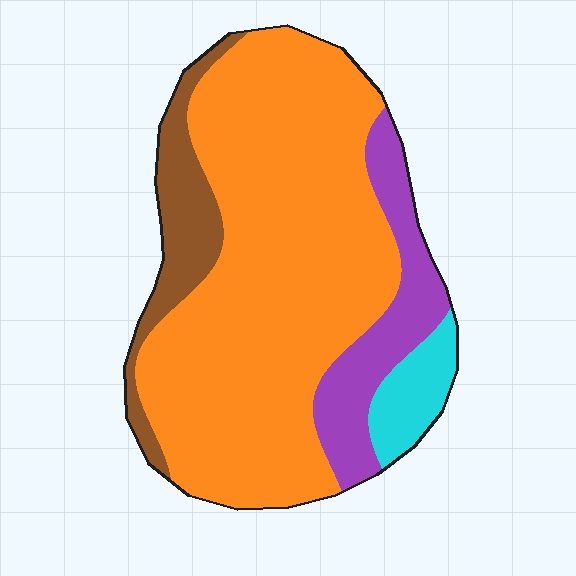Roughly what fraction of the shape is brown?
Brown covers about 10% of the shape.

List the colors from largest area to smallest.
From largest to smallest: orange, purple, brown, cyan.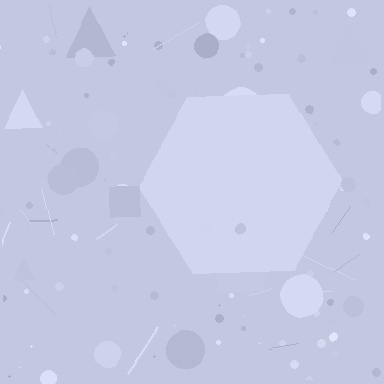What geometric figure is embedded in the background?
A hexagon is embedded in the background.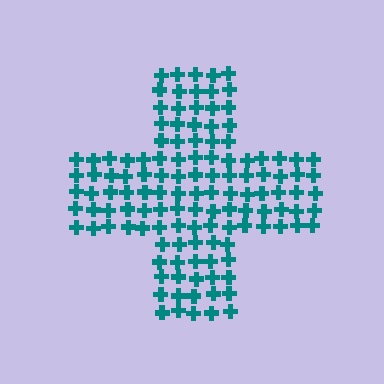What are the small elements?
The small elements are crosses.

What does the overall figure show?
The overall figure shows a cross.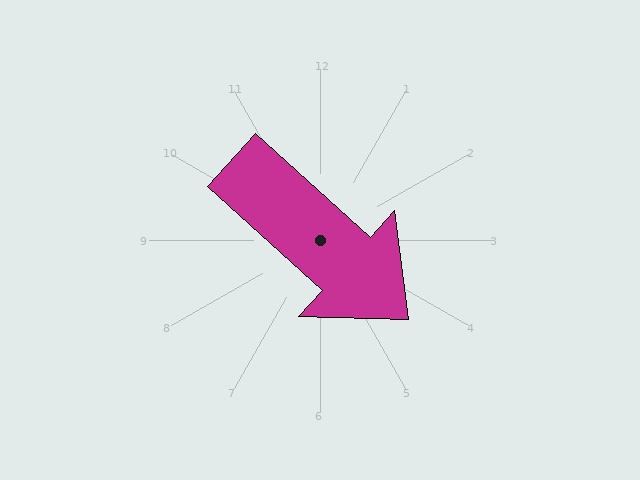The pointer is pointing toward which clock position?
Roughly 4 o'clock.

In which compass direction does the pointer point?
Southeast.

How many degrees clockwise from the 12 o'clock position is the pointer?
Approximately 132 degrees.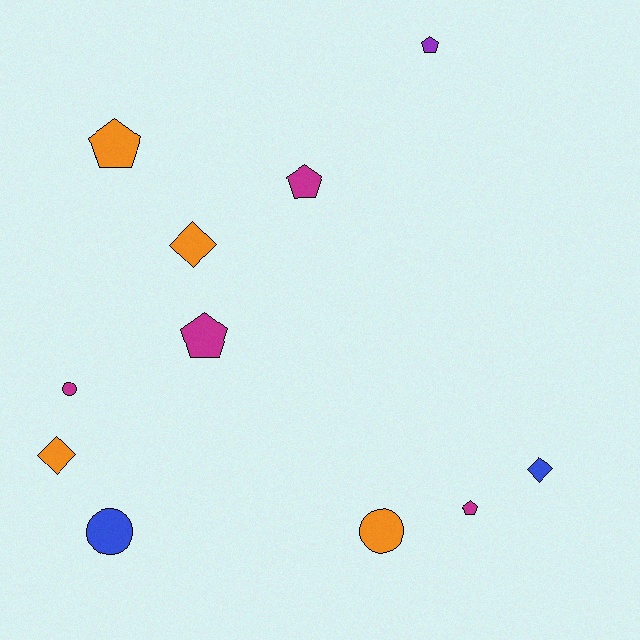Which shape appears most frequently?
Pentagon, with 5 objects.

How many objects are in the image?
There are 11 objects.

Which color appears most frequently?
Magenta, with 4 objects.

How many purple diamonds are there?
There are no purple diamonds.